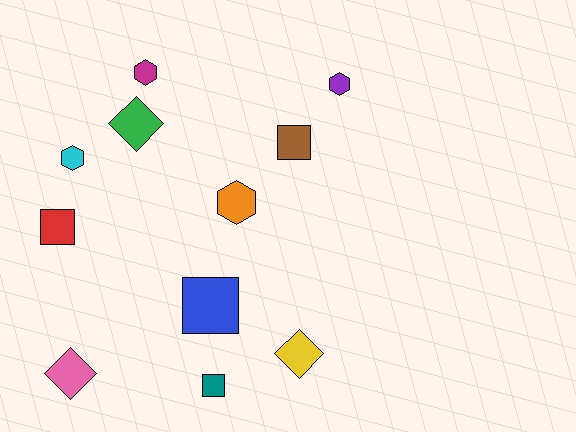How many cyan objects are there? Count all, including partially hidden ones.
There is 1 cyan object.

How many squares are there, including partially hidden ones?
There are 4 squares.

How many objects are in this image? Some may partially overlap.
There are 11 objects.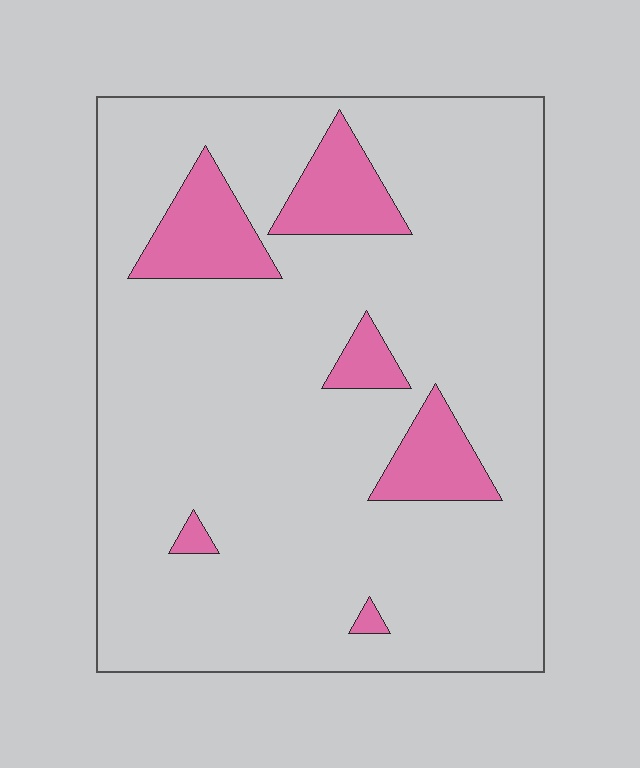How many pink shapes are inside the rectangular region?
6.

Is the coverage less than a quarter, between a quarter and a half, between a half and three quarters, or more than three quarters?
Less than a quarter.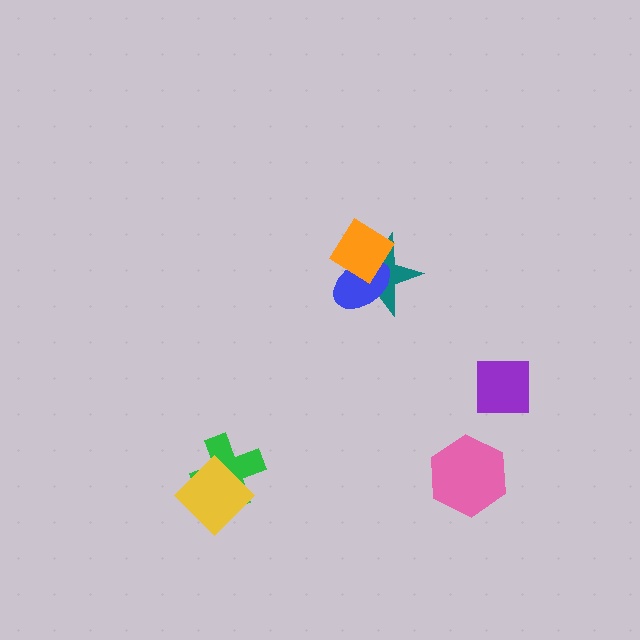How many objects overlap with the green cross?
1 object overlaps with the green cross.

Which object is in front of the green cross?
The yellow diamond is in front of the green cross.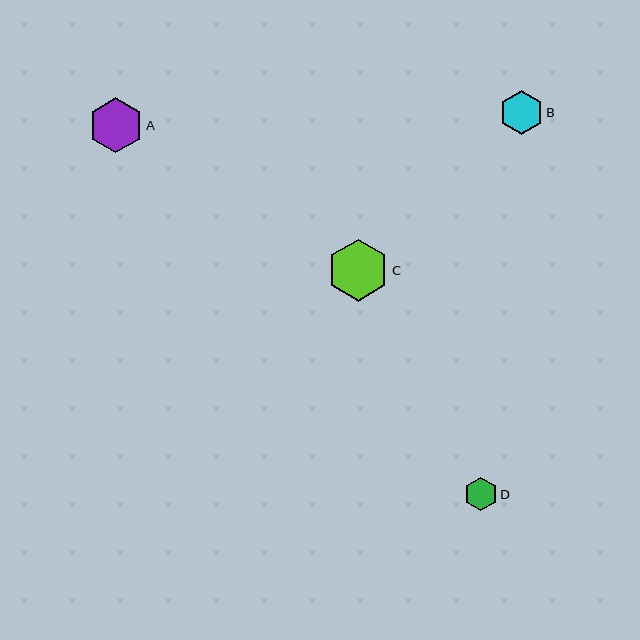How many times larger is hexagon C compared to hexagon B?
Hexagon C is approximately 1.4 times the size of hexagon B.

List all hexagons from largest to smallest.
From largest to smallest: C, A, B, D.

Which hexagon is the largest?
Hexagon C is the largest with a size of approximately 62 pixels.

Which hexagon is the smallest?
Hexagon D is the smallest with a size of approximately 34 pixels.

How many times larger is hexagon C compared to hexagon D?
Hexagon C is approximately 1.8 times the size of hexagon D.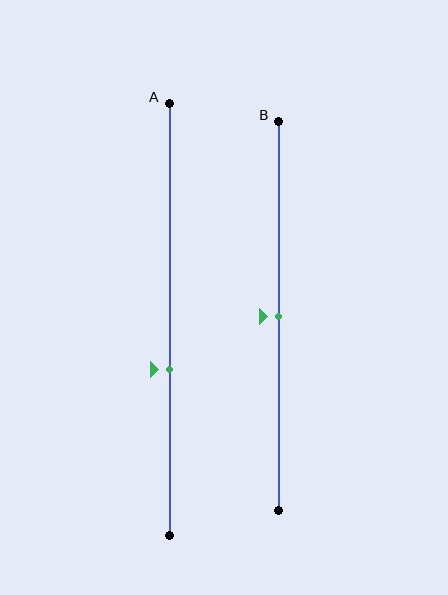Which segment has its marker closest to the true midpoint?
Segment B has its marker closest to the true midpoint.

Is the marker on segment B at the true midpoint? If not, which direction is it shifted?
Yes, the marker on segment B is at the true midpoint.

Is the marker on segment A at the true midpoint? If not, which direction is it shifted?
No, the marker on segment A is shifted downward by about 12% of the segment length.